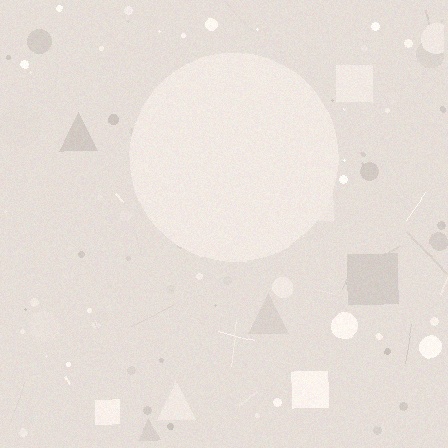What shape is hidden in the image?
A circle is hidden in the image.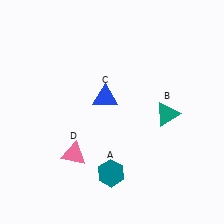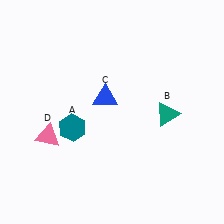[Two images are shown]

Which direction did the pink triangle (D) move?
The pink triangle (D) moved left.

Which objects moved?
The objects that moved are: the teal hexagon (A), the pink triangle (D).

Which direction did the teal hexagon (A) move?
The teal hexagon (A) moved up.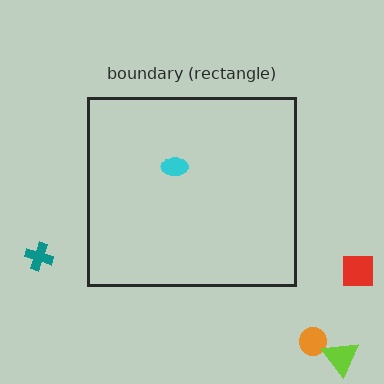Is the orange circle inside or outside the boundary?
Outside.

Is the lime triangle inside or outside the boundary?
Outside.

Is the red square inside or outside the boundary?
Outside.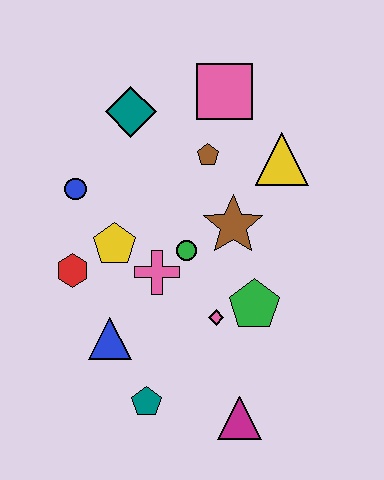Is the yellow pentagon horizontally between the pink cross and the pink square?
No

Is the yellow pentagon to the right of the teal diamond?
No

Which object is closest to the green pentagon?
The pink diamond is closest to the green pentagon.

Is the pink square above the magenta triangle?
Yes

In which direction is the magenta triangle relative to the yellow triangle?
The magenta triangle is below the yellow triangle.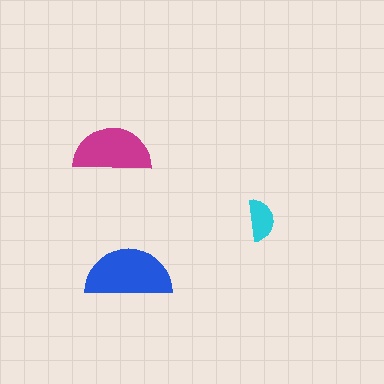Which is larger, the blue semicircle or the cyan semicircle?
The blue one.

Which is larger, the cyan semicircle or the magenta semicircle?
The magenta one.